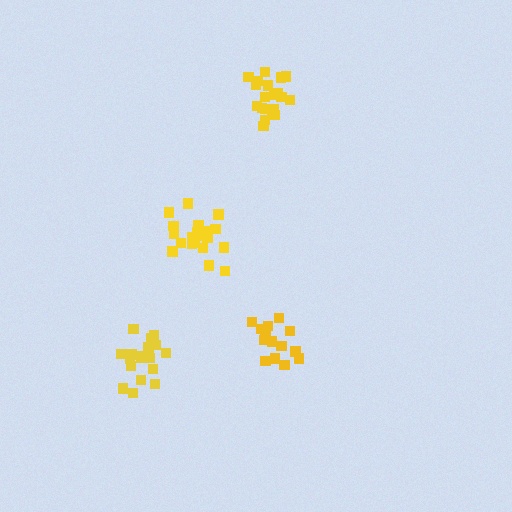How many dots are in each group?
Group 1: 21 dots, Group 2: 20 dots, Group 3: 20 dots, Group 4: 15 dots (76 total).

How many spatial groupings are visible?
There are 4 spatial groupings.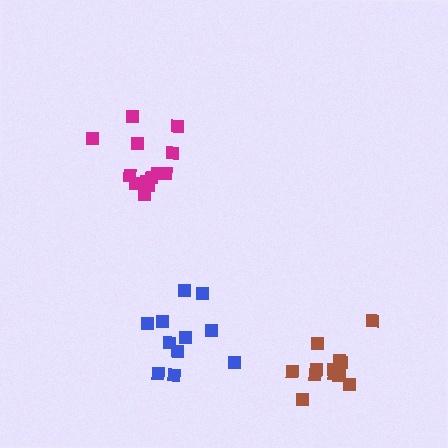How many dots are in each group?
Group 1: 13 dots, Group 2: 12 dots, Group 3: 11 dots (36 total).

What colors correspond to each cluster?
The clusters are colored: magenta, brown, blue.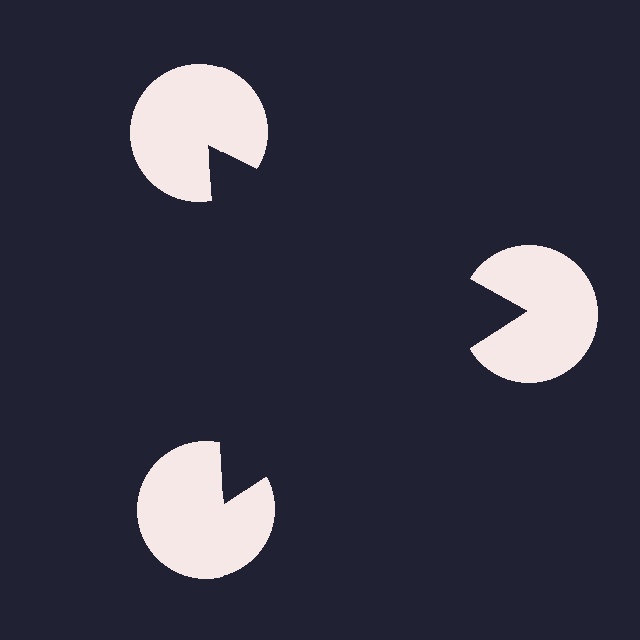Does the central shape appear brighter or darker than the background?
It typically appears slightly darker than the background, even though no actual brightness change is drawn.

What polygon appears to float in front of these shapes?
An illusory triangle — its edges are inferred from the aligned wedge cuts in the pac-man discs, not physically drawn.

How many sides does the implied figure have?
3 sides.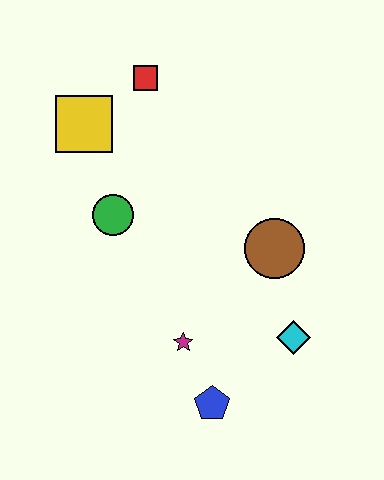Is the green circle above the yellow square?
No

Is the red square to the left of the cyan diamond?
Yes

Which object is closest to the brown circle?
The cyan diamond is closest to the brown circle.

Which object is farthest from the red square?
The blue pentagon is farthest from the red square.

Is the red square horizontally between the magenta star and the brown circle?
No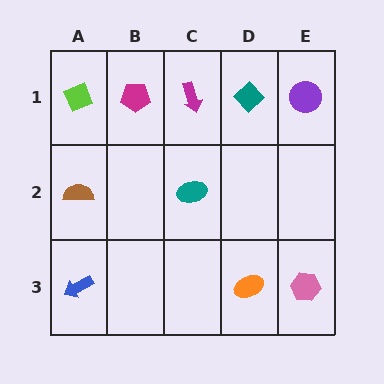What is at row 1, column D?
A teal diamond.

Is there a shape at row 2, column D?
No, that cell is empty.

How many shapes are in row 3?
3 shapes.